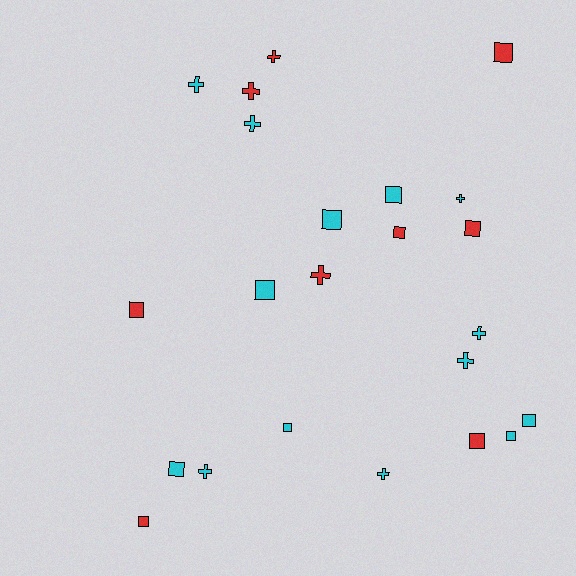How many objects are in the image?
There are 23 objects.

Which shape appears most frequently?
Square, with 13 objects.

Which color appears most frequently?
Cyan, with 14 objects.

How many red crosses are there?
There are 3 red crosses.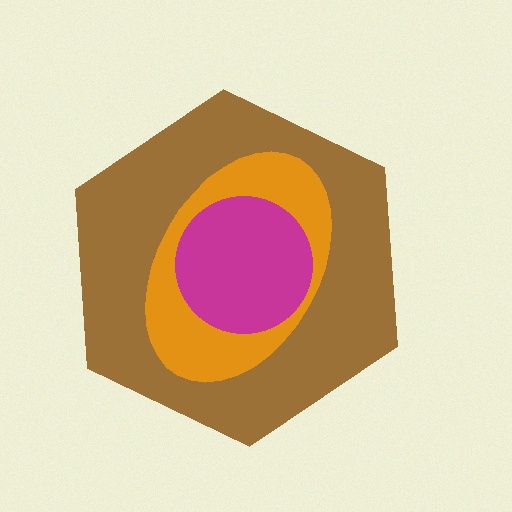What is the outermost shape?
The brown hexagon.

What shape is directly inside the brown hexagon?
The orange ellipse.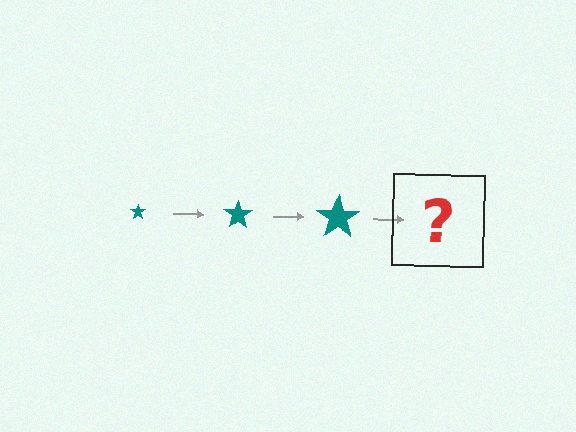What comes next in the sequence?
The next element should be a teal star, larger than the previous one.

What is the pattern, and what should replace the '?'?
The pattern is that the star gets progressively larger each step. The '?' should be a teal star, larger than the previous one.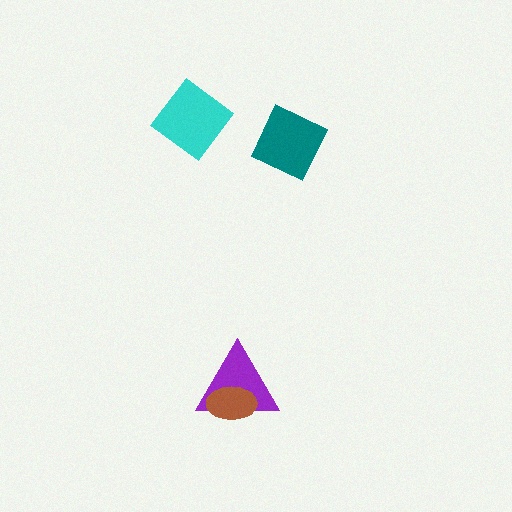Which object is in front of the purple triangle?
The brown ellipse is in front of the purple triangle.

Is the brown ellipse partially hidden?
No, no other shape covers it.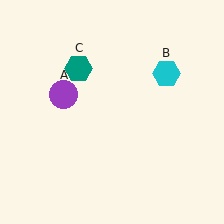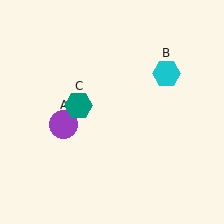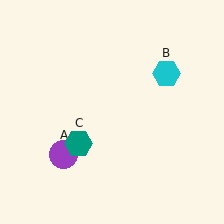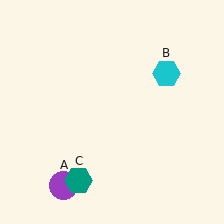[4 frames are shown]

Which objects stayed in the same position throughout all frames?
Cyan hexagon (object B) remained stationary.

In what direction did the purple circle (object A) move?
The purple circle (object A) moved down.